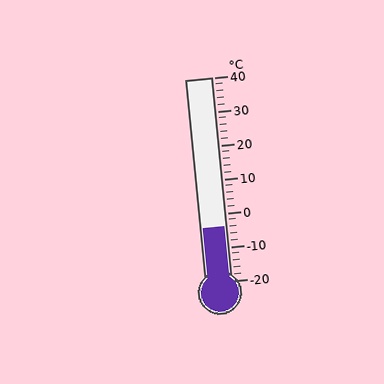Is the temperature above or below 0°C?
The temperature is below 0°C.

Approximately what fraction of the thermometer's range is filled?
The thermometer is filled to approximately 25% of its range.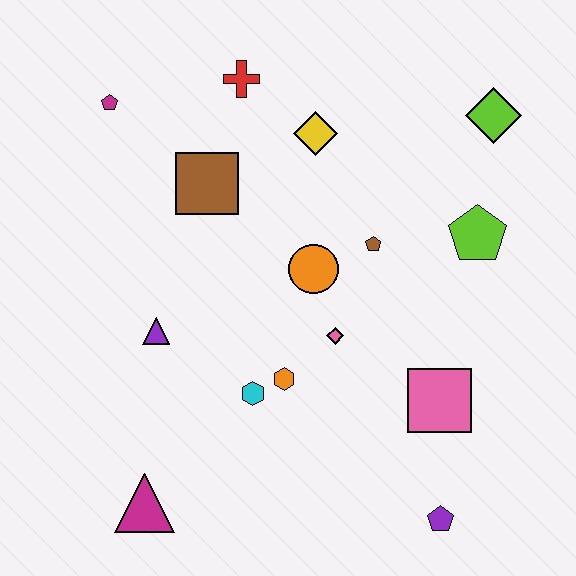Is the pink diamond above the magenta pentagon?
No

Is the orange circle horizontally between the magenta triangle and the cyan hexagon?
No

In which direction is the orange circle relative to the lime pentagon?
The orange circle is to the left of the lime pentagon.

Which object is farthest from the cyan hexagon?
The lime diamond is farthest from the cyan hexagon.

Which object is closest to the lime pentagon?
The brown pentagon is closest to the lime pentagon.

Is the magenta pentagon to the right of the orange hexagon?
No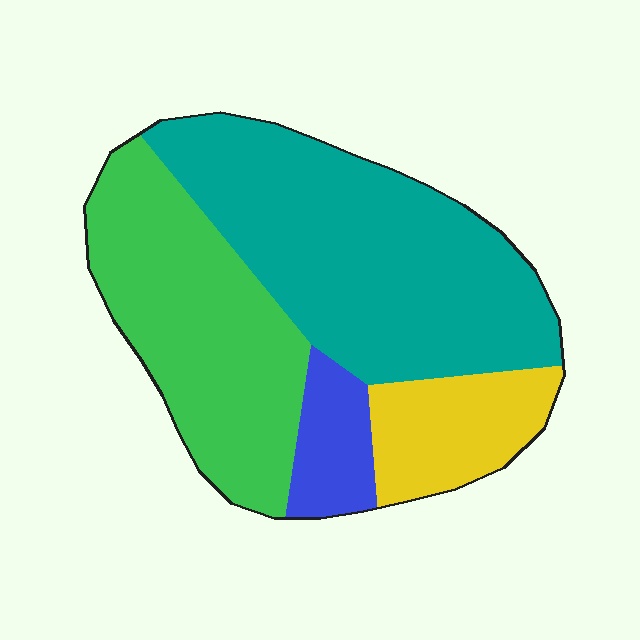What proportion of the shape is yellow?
Yellow covers roughly 15% of the shape.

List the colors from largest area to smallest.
From largest to smallest: teal, green, yellow, blue.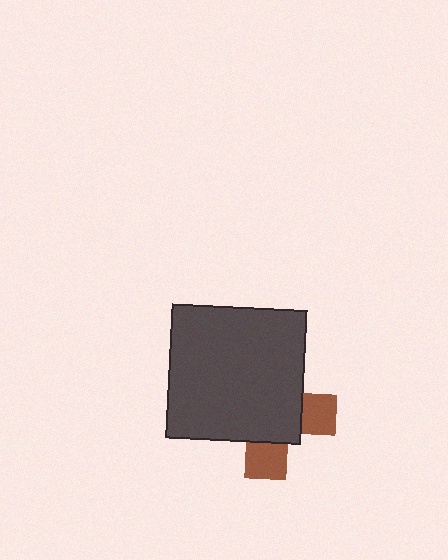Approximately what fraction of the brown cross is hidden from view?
Roughly 70% of the brown cross is hidden behind the dark gray rectangle.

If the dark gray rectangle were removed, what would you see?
You would see the complete brown cross.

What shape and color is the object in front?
The object in front is a dark gray rectangle.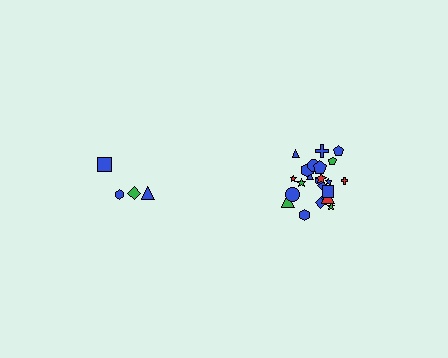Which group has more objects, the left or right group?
The right group.